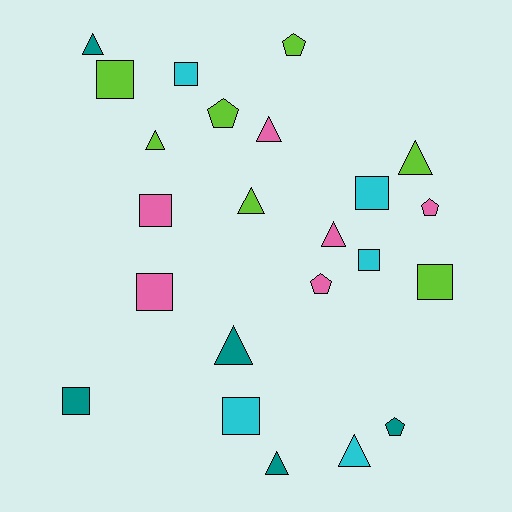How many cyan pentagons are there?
There are no cyan pentagons.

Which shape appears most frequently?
Square, with 9 objects.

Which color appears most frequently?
Lime, with 7 objects.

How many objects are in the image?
There are 23 objects.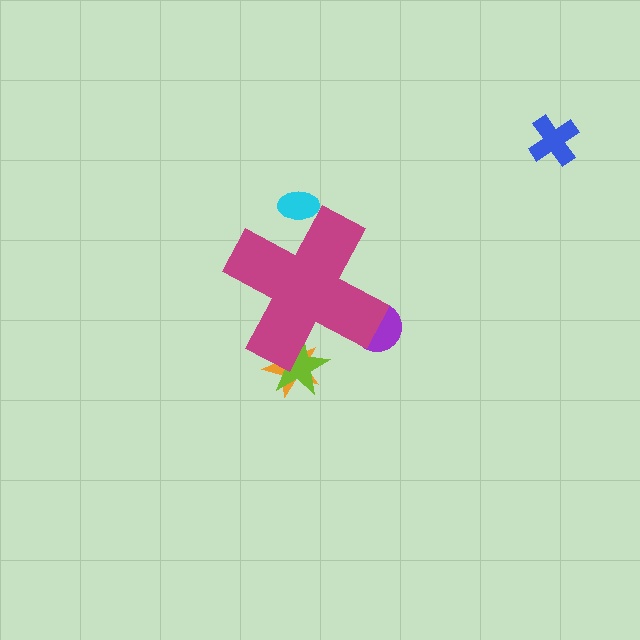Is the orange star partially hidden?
Yes, the orange star is partially hidden behind the magenta cross.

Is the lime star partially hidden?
Yes, the lime star is partially hidden behind the magenta cross.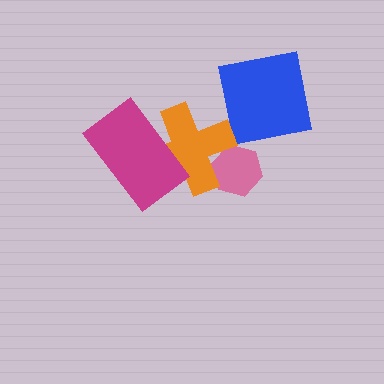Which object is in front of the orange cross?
The magenta rectangle is in front of the orange cross.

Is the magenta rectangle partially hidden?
No, no other shape covers it.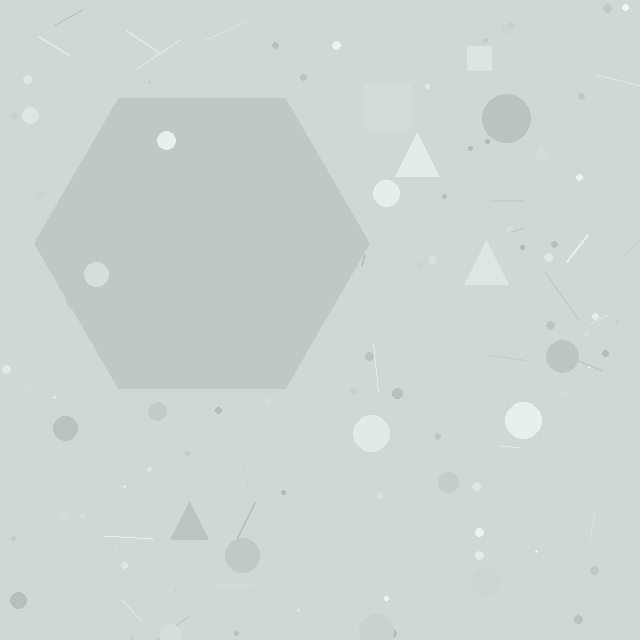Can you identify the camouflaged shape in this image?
The camouflaged shape is a hexagon.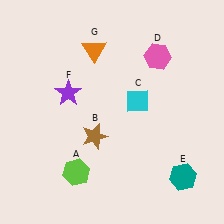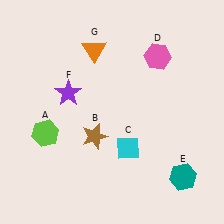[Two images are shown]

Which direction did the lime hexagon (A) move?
The lime hexagon (A) moved up.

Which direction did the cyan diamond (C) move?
The cyan diamond (C) moved down.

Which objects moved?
The objects that moved are: the lime hexagon (A), the cyan diamond (C).